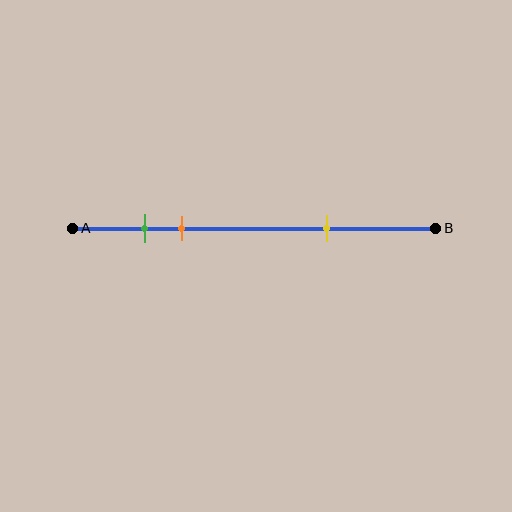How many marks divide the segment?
There are 3 marks dividing the segment.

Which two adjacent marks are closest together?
The green and orange marks are the closest adjacent pair.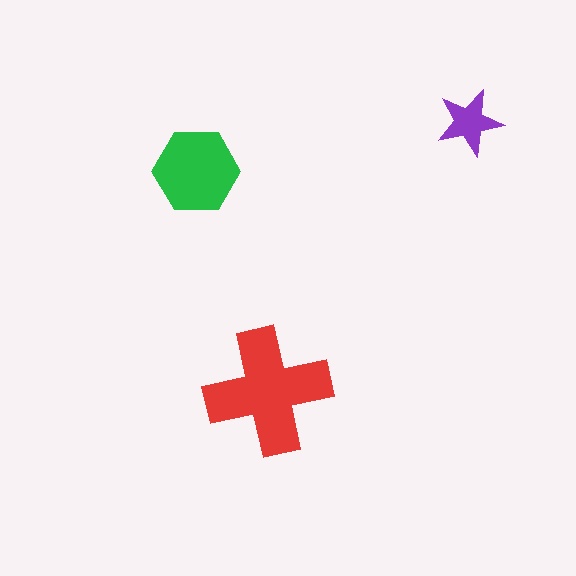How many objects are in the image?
There are 3 objects in the image.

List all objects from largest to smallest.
The red cross, the green hexagon, the purple star.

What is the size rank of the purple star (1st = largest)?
3rd.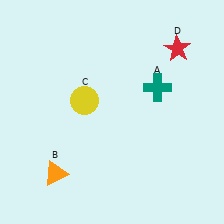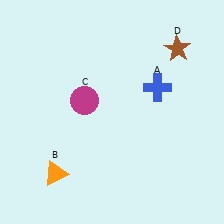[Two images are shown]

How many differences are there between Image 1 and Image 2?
There are 3 differences between the two images.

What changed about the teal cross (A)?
In Image 1, A is teal. In Image 2, it changed to blue.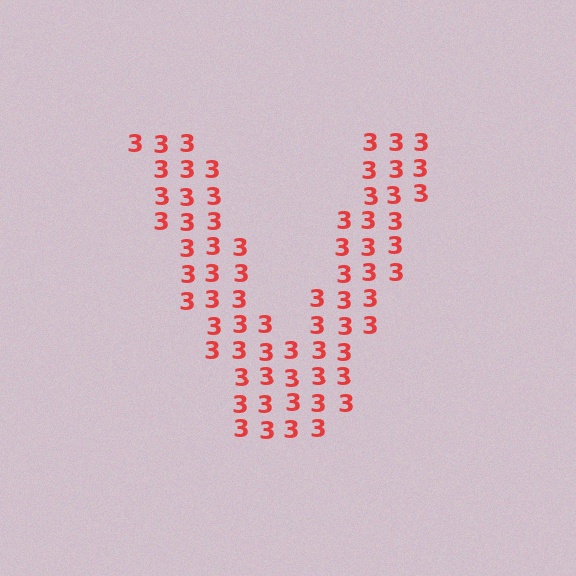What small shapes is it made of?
It is made of small digit 3's.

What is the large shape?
The large shape is the letter V.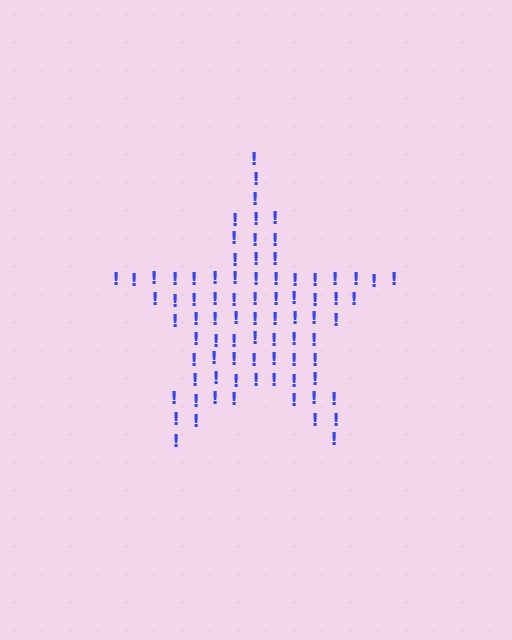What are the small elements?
The small elements are exclamation marks.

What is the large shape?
The large shape is a star.